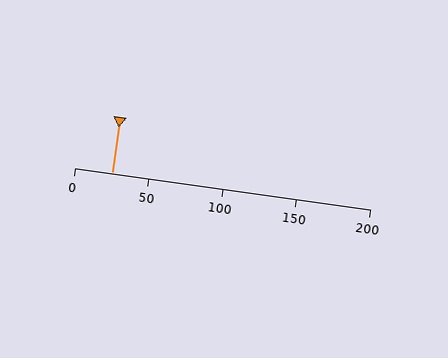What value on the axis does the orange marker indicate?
The marker indicates approximately 25.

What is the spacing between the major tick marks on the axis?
The major ticks are spaced 50 apart.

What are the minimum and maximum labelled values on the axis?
The axis runs from 0 to 200.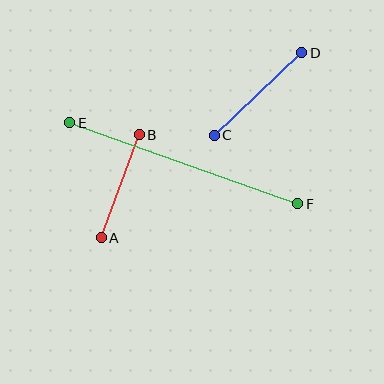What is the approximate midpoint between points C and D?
The midpoint is at approximately (258, 94) pixels.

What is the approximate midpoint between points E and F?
The midpoint is at approximately (184, 163) pixels.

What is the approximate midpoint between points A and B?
The midpoint is at approximately (120, 186) pixels.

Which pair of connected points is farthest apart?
Points E and F are farthest apart.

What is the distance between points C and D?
The distance is approximately 121 pixels.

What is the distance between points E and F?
The distance is approximately 242 pixels.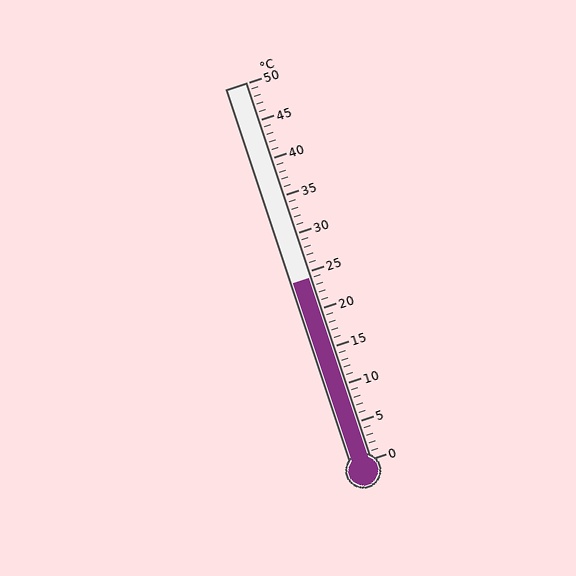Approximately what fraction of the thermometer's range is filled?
The thermometer is filled to approximately 50% of its range.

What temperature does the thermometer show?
The thermometer shows approximately 24°C.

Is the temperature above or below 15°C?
The temperature is above 15°C.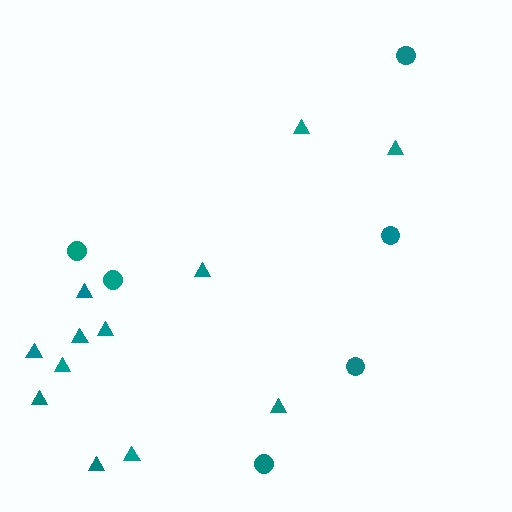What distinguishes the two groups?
There are 2 groups: one group of triangles (12) and one group of circles (6).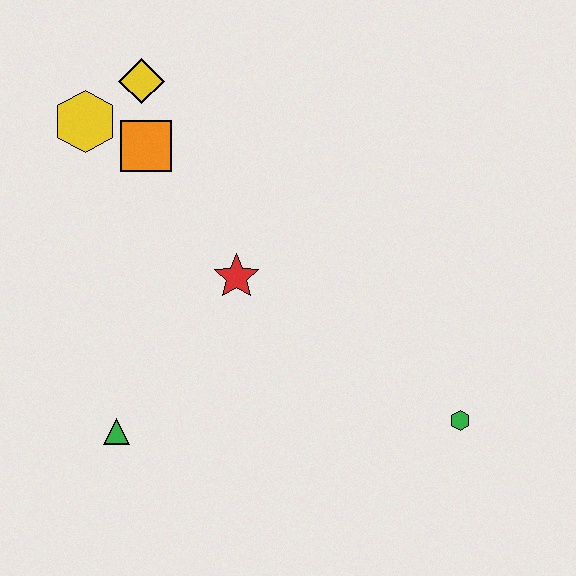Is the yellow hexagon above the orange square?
Yes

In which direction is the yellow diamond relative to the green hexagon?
The yellow diamond is above the green hexagon.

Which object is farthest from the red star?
The green hexagon is farthest from the red star.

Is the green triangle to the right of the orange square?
No